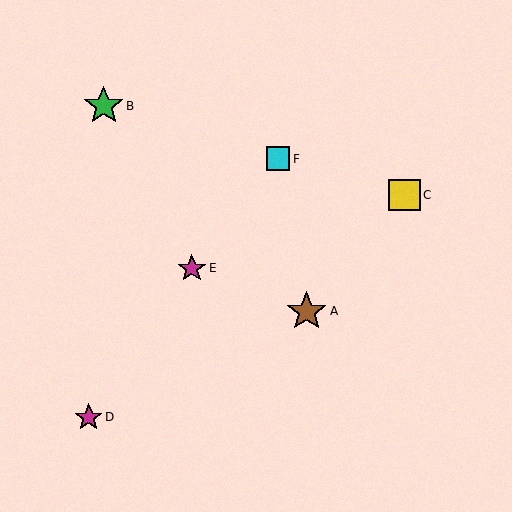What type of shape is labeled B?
Shape B is a green star.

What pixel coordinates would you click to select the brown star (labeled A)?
Click at (307, 311) to select the brown star A.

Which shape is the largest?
The brown star (labeled A) is the largest.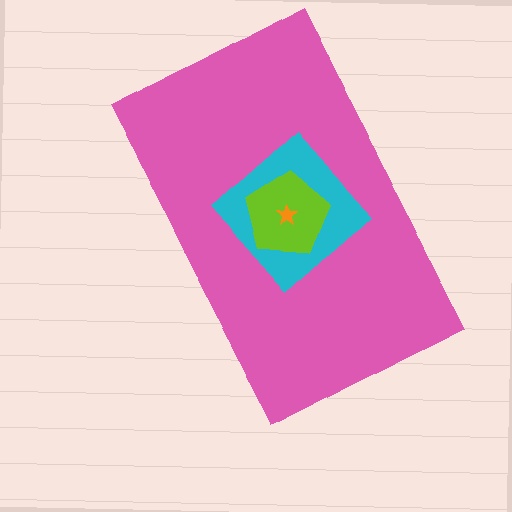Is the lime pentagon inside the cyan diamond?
Yes.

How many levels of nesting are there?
4.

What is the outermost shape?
The pink rectangle.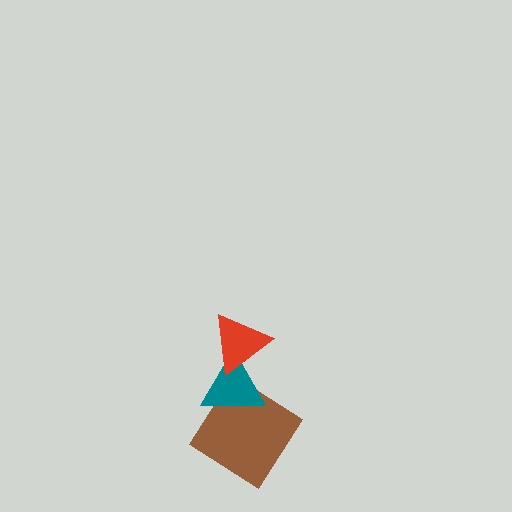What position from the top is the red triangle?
The red triangle is 1st from the top.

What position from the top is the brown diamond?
The brown diamond is 3rd from the top.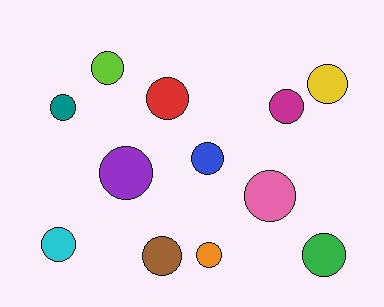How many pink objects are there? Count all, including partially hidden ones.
There is 1 pink object.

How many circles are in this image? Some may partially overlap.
There are 12 circles.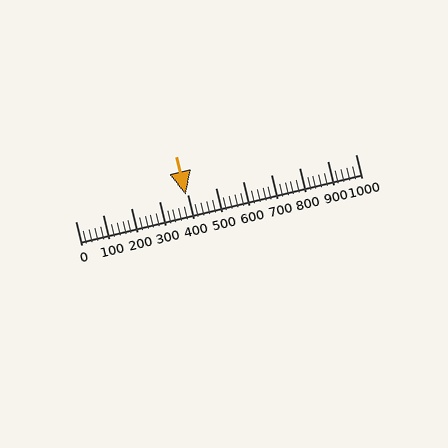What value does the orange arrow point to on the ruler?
The orange arrow points to approximately 395.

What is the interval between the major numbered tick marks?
The major tick marks are spaced 100 units apart.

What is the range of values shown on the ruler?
The ruler shows values from 0 to 1000.